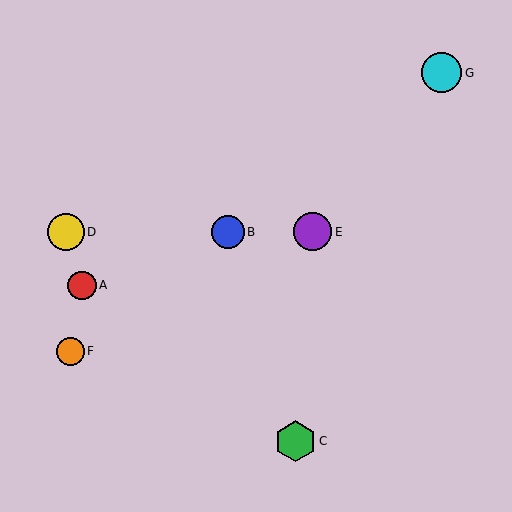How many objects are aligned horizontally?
3 objects (B, D, E) are aligned horizontally.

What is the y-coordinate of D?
Object D is at y≈232.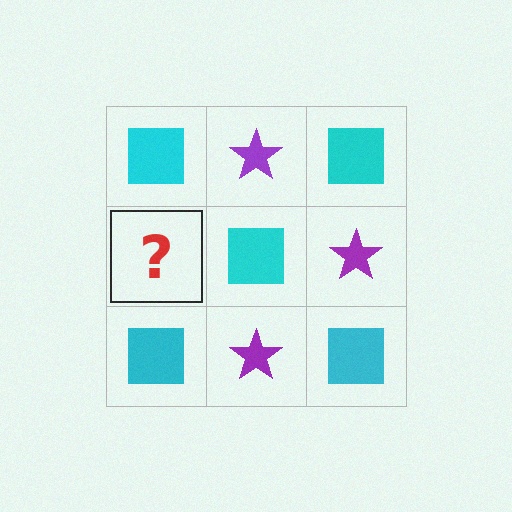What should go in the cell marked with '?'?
The missing cell should contain a purple star.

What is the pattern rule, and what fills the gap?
The rule is that it alternates cyan square and purple star in a checkerboard pattern. The gap should be filled with a purple star.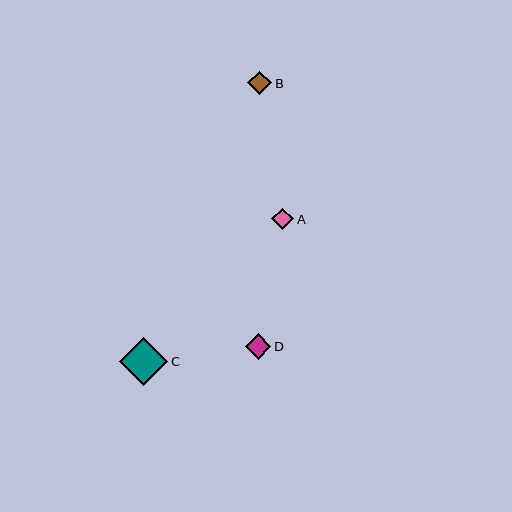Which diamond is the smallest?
Diamond A is the smallest with a size of approximately 22 pixels.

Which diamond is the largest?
Diamond C is the largest with a size of approximately 48 pixels.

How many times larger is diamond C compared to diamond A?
Diamond C is approximately 2.2 times the size of diamond A.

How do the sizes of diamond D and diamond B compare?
Diamond D and diamond B are approximately the same size.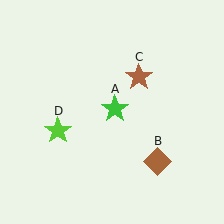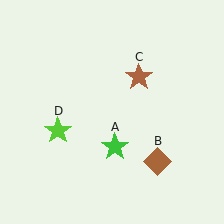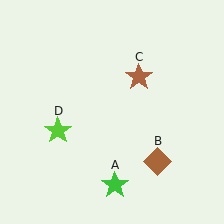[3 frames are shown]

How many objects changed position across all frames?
1 object changed position: green star (object A).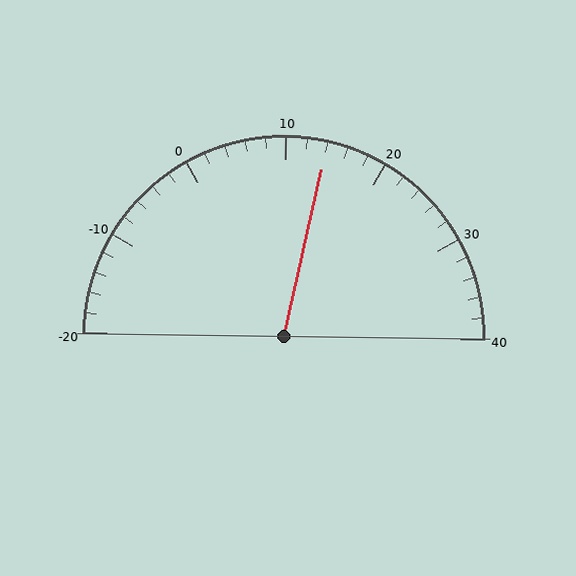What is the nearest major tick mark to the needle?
The nearest major tick mark is 10.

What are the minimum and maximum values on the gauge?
The gauge ranges from -20 to 40.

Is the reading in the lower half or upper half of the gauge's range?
The reading is in the upper half of the range (-20 to 40).